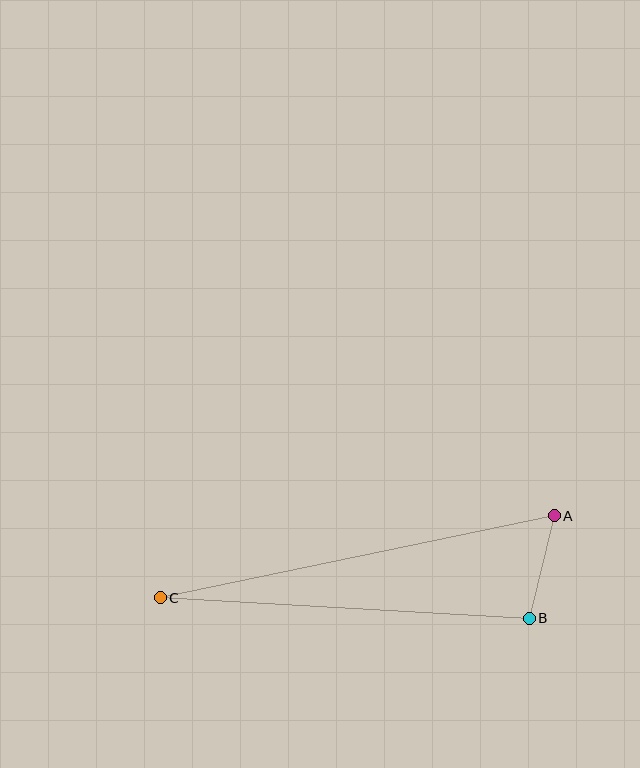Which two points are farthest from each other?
Points A and C are farthest from each other.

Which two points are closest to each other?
Points A and B are closest to each other.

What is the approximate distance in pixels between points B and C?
The distance between B and C is approximately 370 pixels.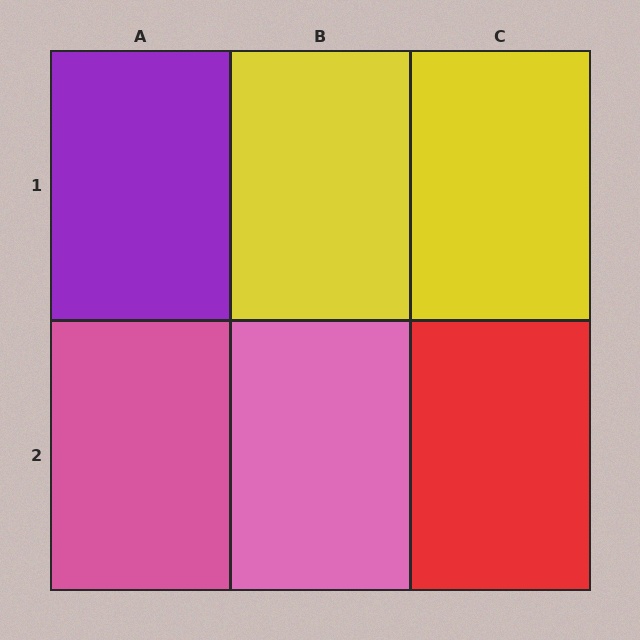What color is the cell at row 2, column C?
Red.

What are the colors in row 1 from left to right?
Purple, yellow, yellow.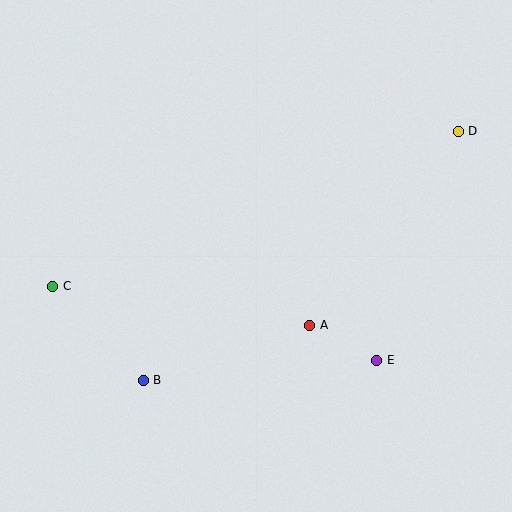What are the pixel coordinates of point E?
Point E is at (377, 360).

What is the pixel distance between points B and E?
The distance between B and E is 234 pixels.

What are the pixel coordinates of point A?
Point A is at (310, 325).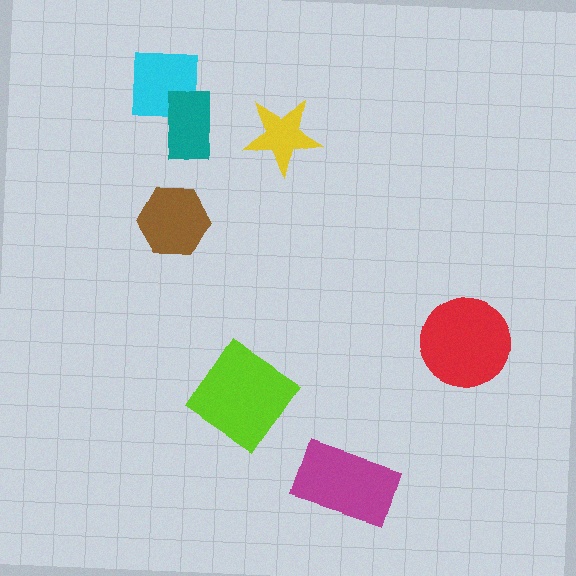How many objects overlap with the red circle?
0 objects overlap with the red circle.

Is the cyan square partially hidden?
Yes, it is partially covered by another shape.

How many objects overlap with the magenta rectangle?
0 objects overlap with the magenta rectangle.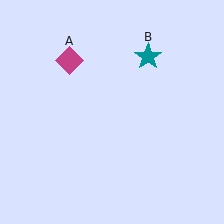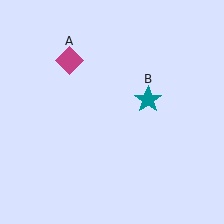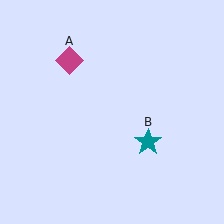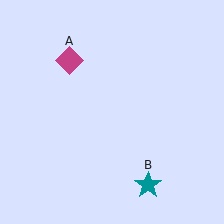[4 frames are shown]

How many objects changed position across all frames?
1 object changed position: teal star (object B).